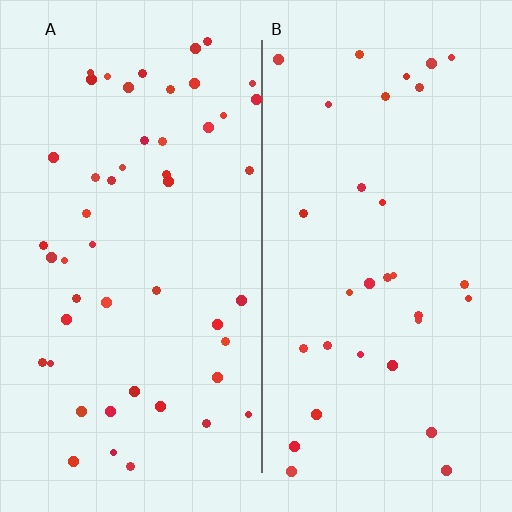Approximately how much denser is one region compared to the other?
Approximately 1.6× — region A over region B.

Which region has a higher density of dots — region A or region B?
A (the left).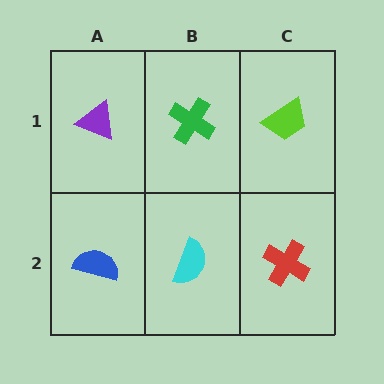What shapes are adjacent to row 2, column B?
A green cross (row 1, column B), a blue semicircle (row 2, column A), a red cross (row 2, column C).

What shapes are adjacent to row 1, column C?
A red cross (row 2, column C), a green cross (row 1, column B).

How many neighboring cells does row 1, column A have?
2.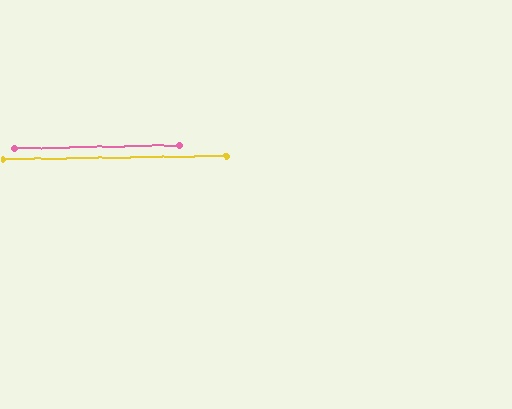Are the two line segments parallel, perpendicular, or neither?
Parallel — their directions differ by only 0.5°.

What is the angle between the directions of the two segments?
Approximately 1 degree.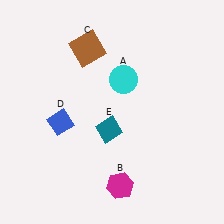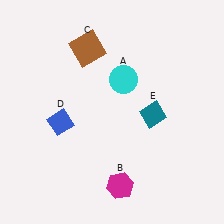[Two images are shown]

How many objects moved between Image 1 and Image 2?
1 object moved between the two images.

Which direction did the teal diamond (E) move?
The teal diamond (E) moved right.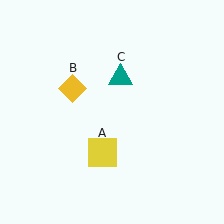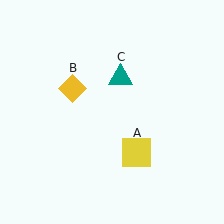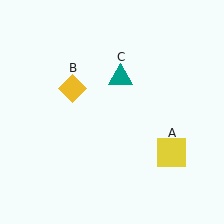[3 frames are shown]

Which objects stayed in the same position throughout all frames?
Yellow diamond (object B) and teal triangle (object C) remained stationary.